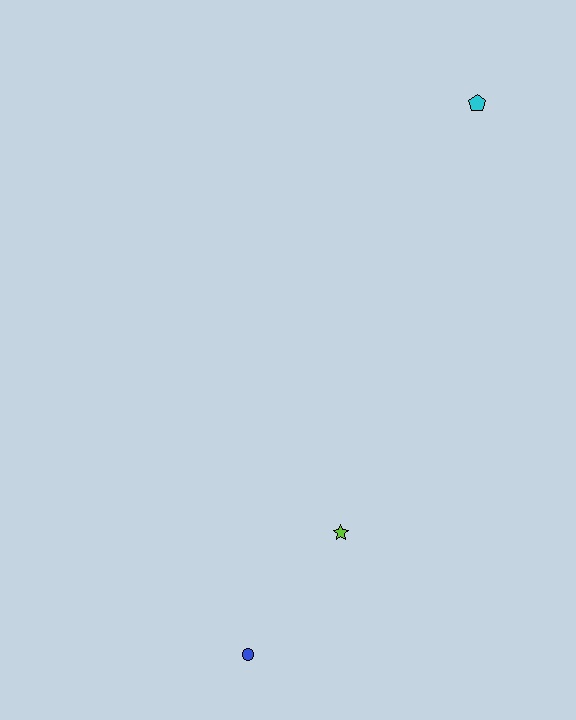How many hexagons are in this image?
There are no hexagons.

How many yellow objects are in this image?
There are no yellow objects.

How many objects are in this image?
There are 3 objects.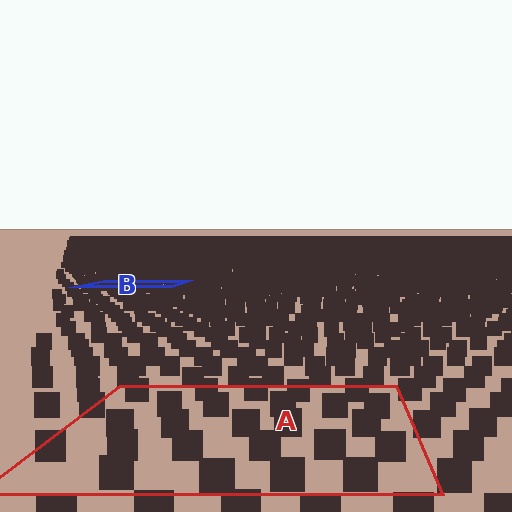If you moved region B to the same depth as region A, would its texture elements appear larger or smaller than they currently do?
They would appear larger. At a closer depth, the same texture elements are projected at a bigger on-screen size.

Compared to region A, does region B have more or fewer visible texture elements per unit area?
Region B has more texture elements per unit area — they are packed more densely because it is farther away.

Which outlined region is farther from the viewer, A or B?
Region B is farther from the viewer — the texture elements inside it appear smaller and more densely packed.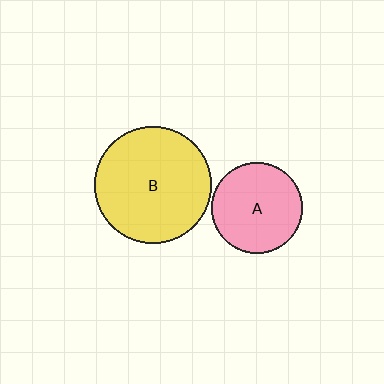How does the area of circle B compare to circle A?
Approximately 1.7 times.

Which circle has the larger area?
Circle B (yellow).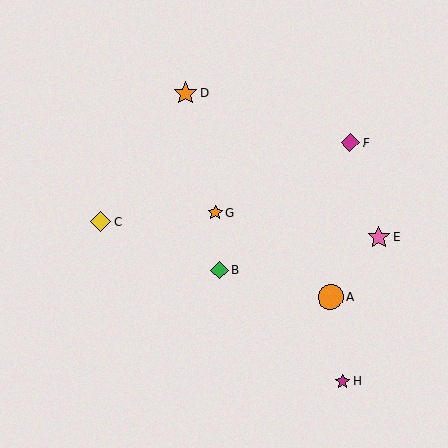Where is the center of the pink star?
The center of the pink star is at (379, 237).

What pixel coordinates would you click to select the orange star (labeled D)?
Click at (185, 93) to select the orange star D.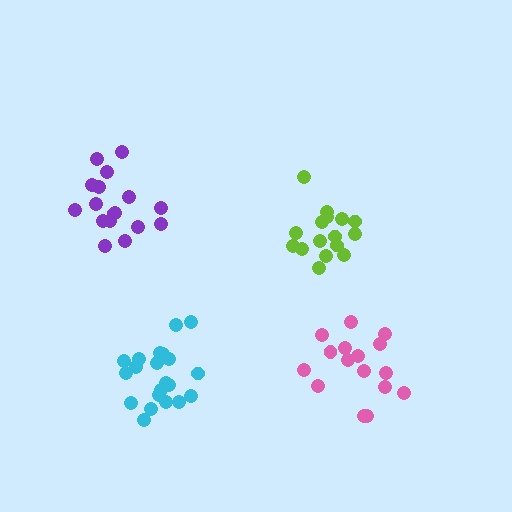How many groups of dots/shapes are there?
There are 4 groups.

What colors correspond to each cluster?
The clusters are colored: lime, purple, pink, cyan.